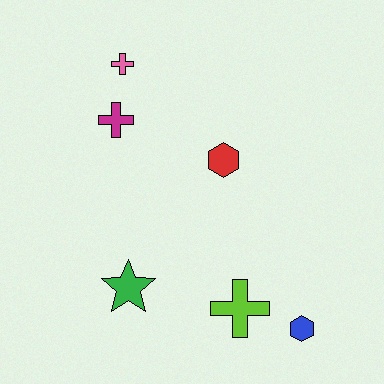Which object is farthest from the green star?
The pink cross is farthest from the green star.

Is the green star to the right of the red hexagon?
No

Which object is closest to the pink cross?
The magenta cross is closest to the pink cross.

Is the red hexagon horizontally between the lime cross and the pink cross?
Yes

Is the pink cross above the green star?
Yes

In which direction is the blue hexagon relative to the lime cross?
The blue hexagon is to the right of the lime cross.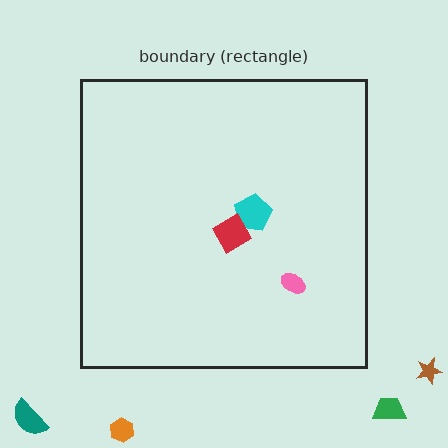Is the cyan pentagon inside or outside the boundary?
Inside.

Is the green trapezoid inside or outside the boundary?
Outside.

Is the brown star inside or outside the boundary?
Outside.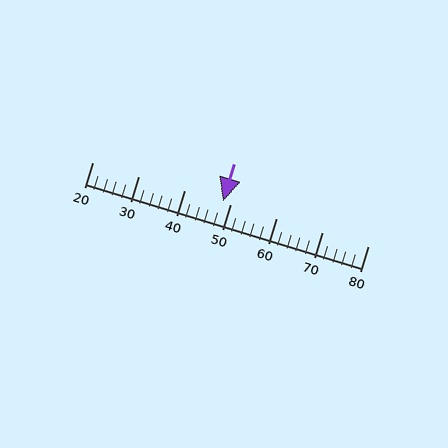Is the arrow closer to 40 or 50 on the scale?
The arrow is closer to 50.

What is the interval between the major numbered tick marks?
The major tick marks are spaced 10 units apart.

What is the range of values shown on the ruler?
The ruler shows values from 20 to 80.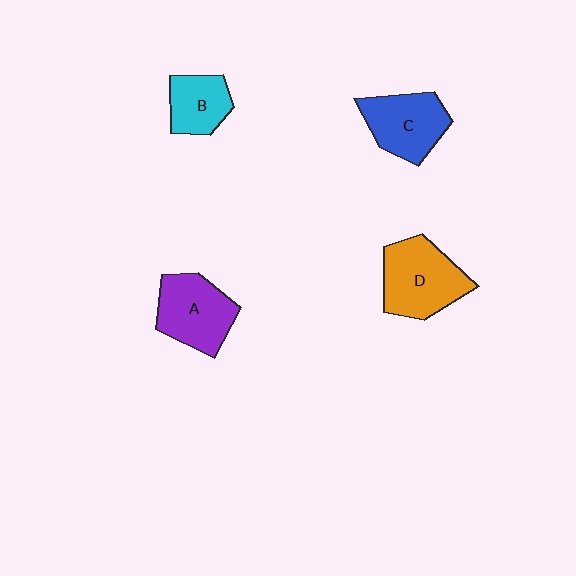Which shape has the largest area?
Shape D (orange).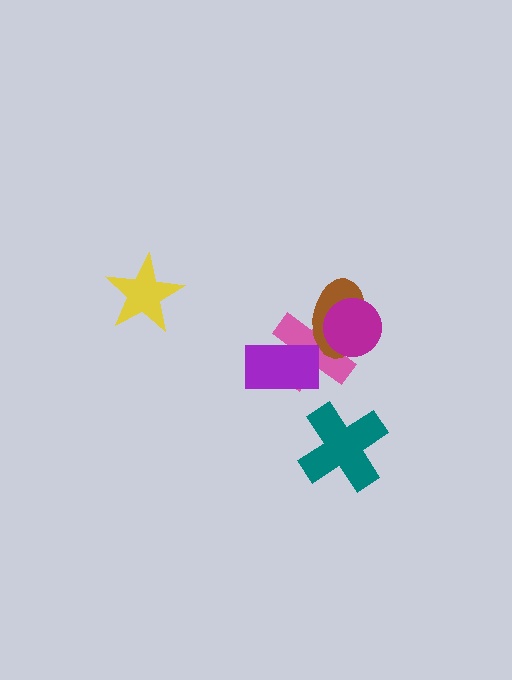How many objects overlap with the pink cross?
3 objects overlap with the pink cross.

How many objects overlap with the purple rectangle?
1 object overlaps with the purple rectangle.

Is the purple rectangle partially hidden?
No, no other shape covers it.